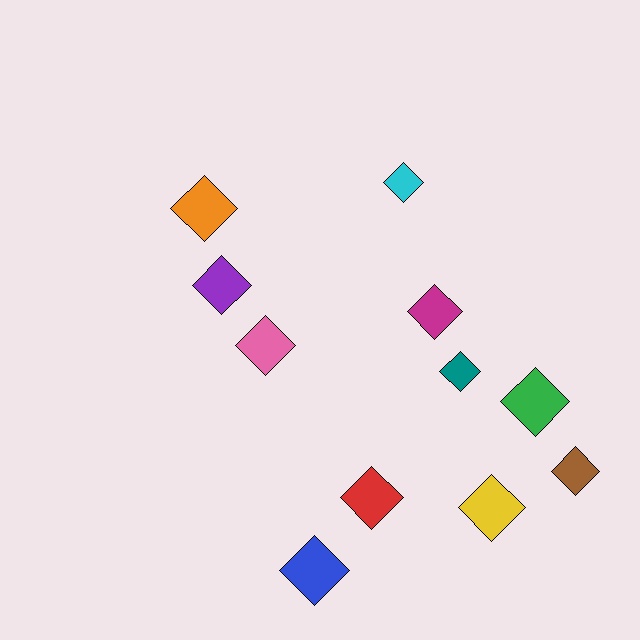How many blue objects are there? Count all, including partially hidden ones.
There is 1 blue object.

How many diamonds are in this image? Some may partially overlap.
There are 11 diamonds.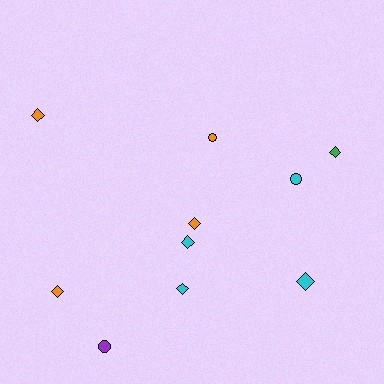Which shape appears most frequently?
Diamond, with 7 objects.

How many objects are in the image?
There are 10 objects.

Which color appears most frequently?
Cyan, with 4 objects.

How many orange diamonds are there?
There are 3 orange diamonds.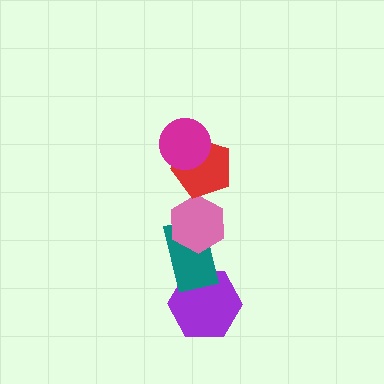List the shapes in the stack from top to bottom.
From top to bottom: the magenta circle, the red pentagon, the pink hexagon, the teal rectangle, the purple hexagon.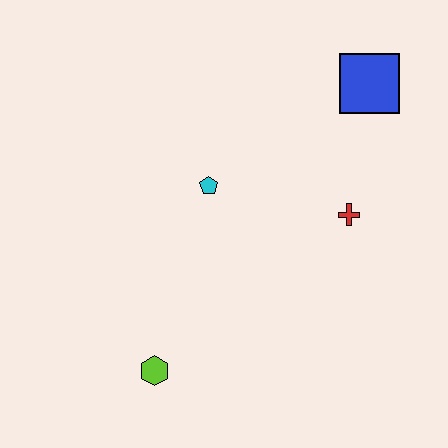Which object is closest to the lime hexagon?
The cyan pentagon is closest to the lime hexagon.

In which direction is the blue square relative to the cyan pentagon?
The blue square is to the right of the cyan pentagon.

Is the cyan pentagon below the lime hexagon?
No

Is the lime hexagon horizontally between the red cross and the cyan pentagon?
No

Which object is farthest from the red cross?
The lime hexagon is farthest from the red cross.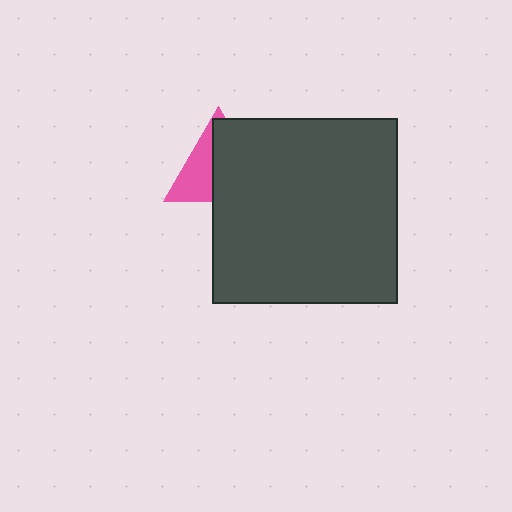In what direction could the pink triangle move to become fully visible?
The pink triangle could move left. That would shift it out from behind the dark gray square entirely.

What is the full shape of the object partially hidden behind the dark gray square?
The partially hidden object is a pink triangle.